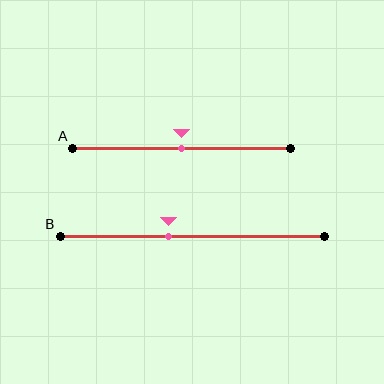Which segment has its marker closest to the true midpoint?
Segment A has its marker closest to the true midpoint.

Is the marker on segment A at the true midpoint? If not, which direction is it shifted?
Yes, the marker on segment A is at the true midpoint.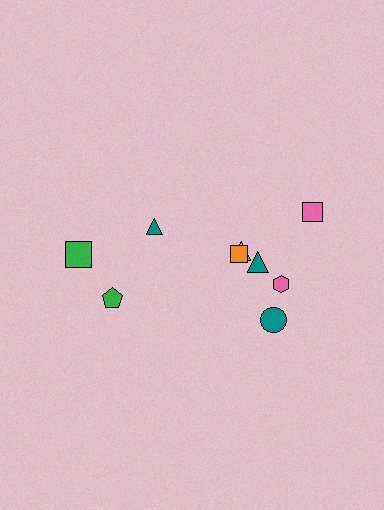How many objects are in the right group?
There are 6 objects.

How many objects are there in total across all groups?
There are 9 objects.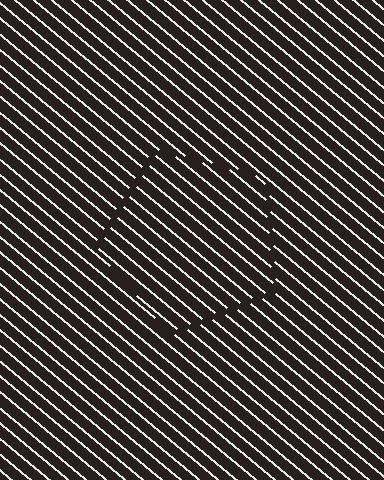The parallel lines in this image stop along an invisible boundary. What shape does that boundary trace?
An illusory pentagon. The interior of the shape contains the same grating, shifted by half a period — the contour is defined by the phase discontinuity where line-ends from the inner and outer gratings abut.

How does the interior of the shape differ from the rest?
The interior of the shape contains the same grating, shifted by half a period — the contour is defined by the phase discontinuity where line-ends from the inner and outer gratings abut.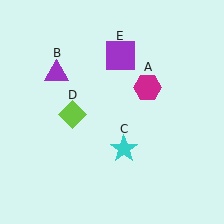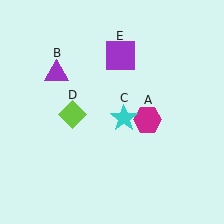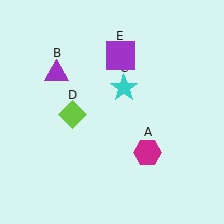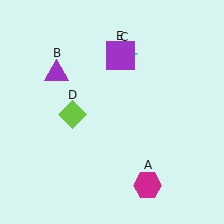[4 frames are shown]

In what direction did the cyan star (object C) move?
The cyan star (object C) moved up.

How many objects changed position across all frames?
2 objects changed position: magenta hexagon (object A), cyan star (object C).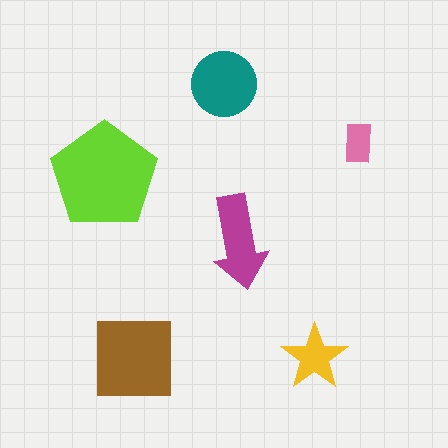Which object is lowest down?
The brown square is bottommost.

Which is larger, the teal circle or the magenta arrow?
The teal circle.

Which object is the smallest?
The pink rectangle.